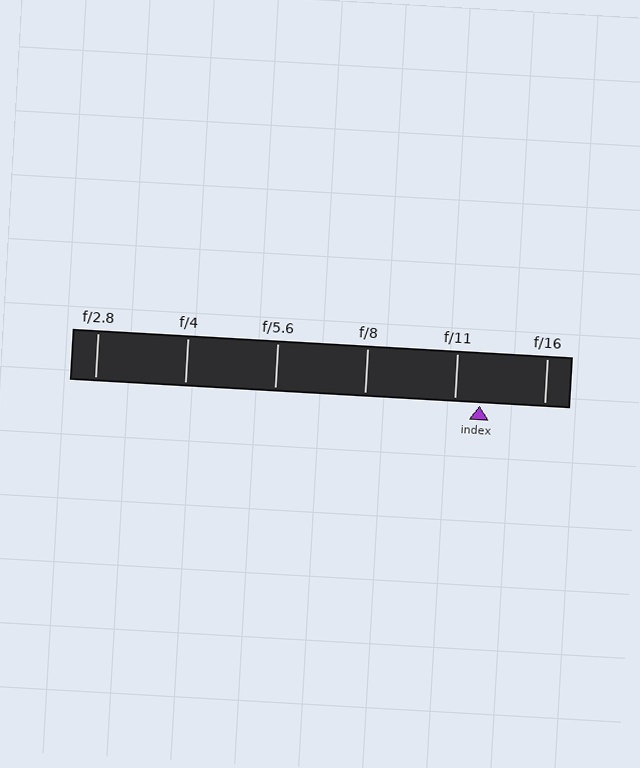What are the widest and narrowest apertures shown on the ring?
The widest aperture shown is f/2.8 and the narrowest is f/16.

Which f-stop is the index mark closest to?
The index mark is closest to f/11.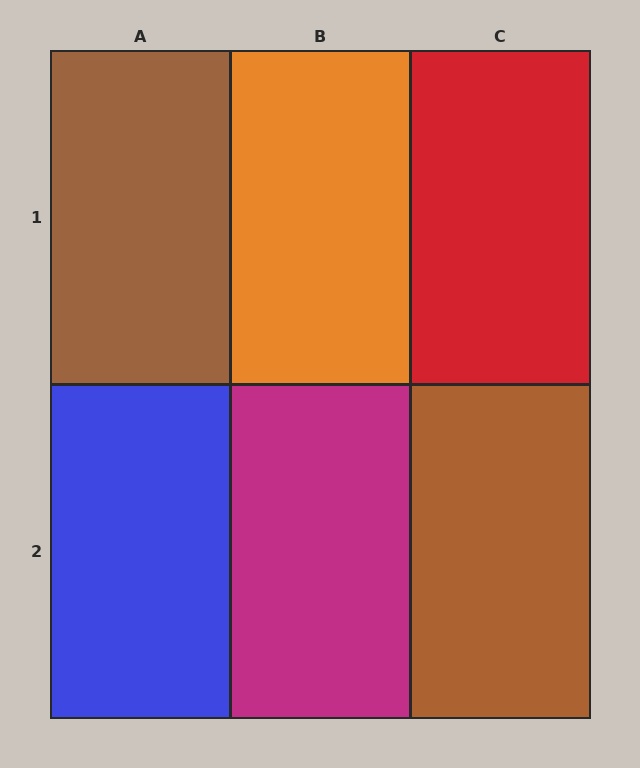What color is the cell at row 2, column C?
Brown.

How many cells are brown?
2 cells are brown.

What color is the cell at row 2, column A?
Blue.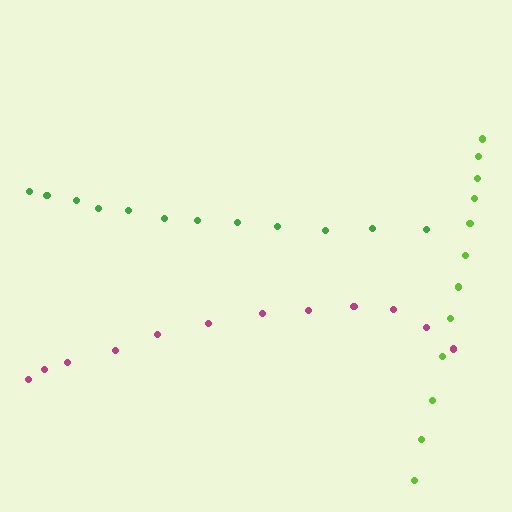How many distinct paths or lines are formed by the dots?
There are 3 distinct paths.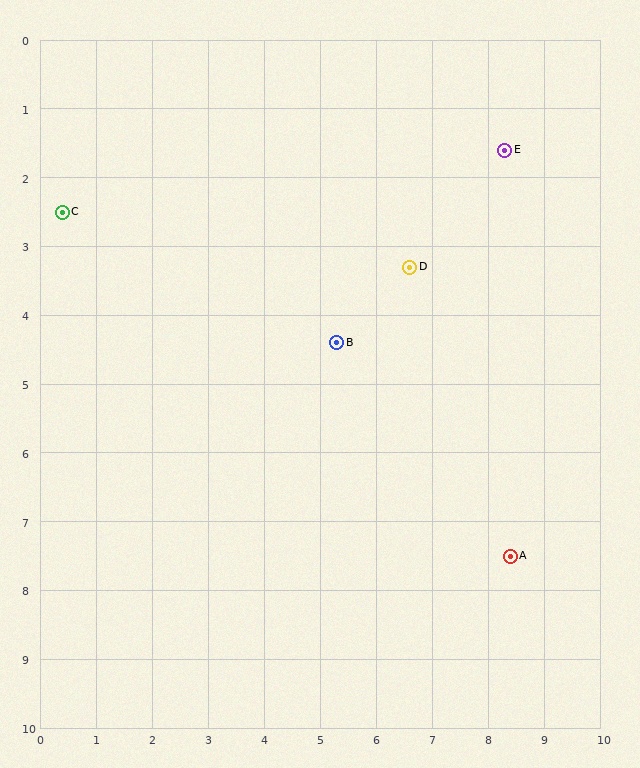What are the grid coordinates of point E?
Point E is at approximately (8.3, 1.6).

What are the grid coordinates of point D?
Point D is at approximately (6.6, 3.3).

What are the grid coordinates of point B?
Point B is at approximately (5.3, 4.4).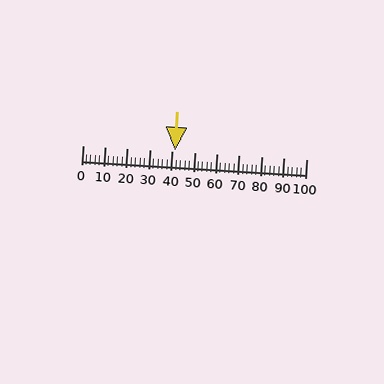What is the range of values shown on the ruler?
The ruler shows values from 0 to 100.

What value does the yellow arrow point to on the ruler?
The yellow arrow points to approximately 41.